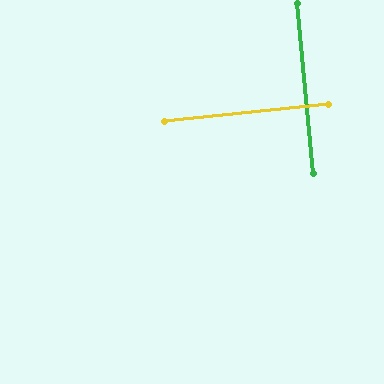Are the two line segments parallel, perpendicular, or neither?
Perpendicular — they meet at approximately 90°.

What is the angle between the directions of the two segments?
Approximately 90 degrees.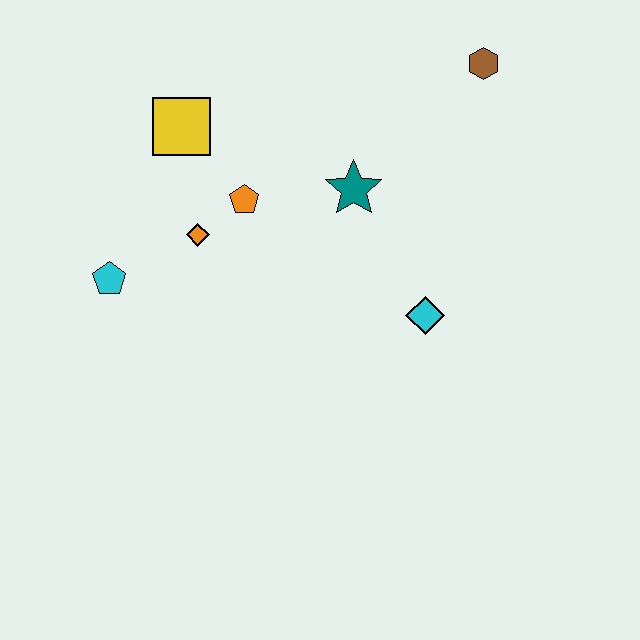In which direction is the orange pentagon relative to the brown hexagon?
The orange pentagon is to the left of the brown hexagon.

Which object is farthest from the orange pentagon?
The brown hexagon is farthest from the orange pentagon.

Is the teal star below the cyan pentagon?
No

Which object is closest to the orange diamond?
The orange pentagon is closest to the orange diamond.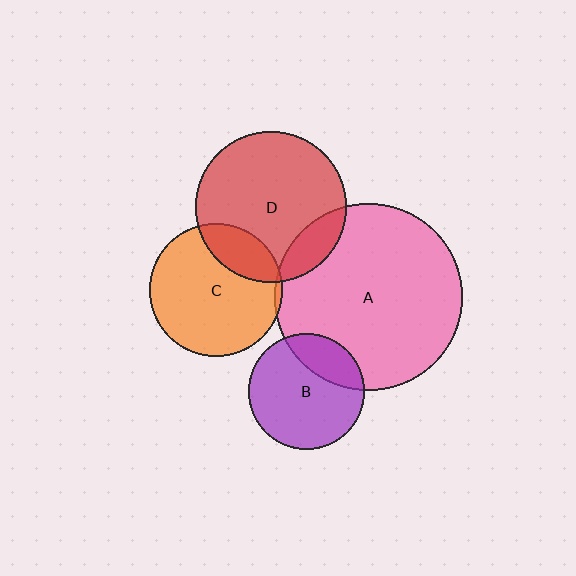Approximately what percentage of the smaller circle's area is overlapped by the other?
Approximately 15%.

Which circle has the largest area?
Circle A (pink).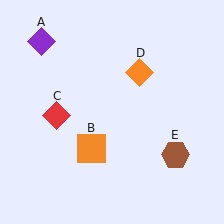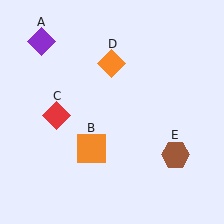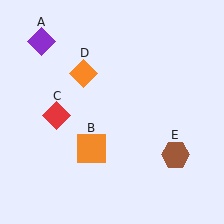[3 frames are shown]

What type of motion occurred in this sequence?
The orange diamond (object D) rotated counterclockwise around the center of the scene.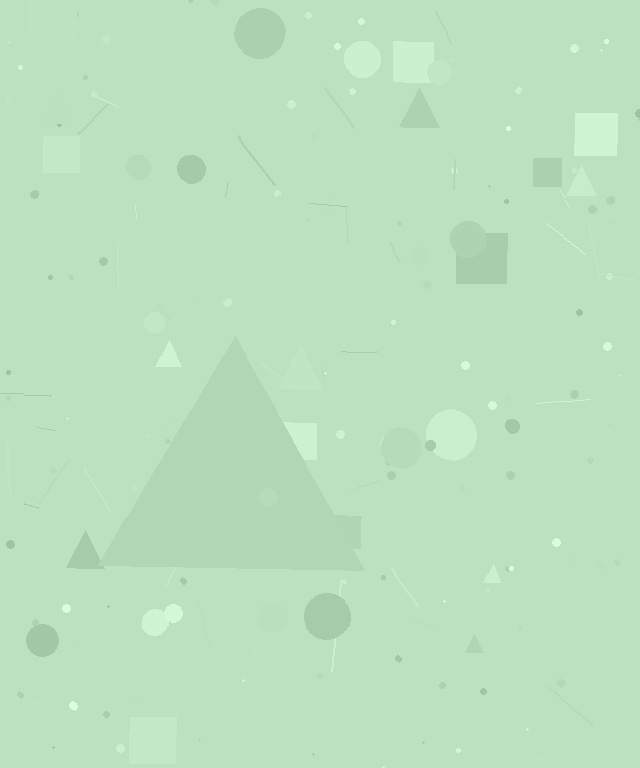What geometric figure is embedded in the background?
A triangle is embedded in the background.